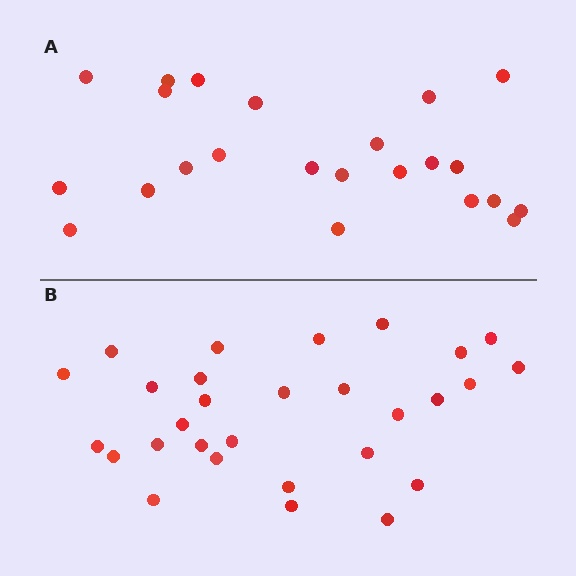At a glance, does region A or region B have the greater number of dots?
Region B (the bottom region) has more dots.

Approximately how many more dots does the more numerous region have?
Region B has about 6 more dots than region A.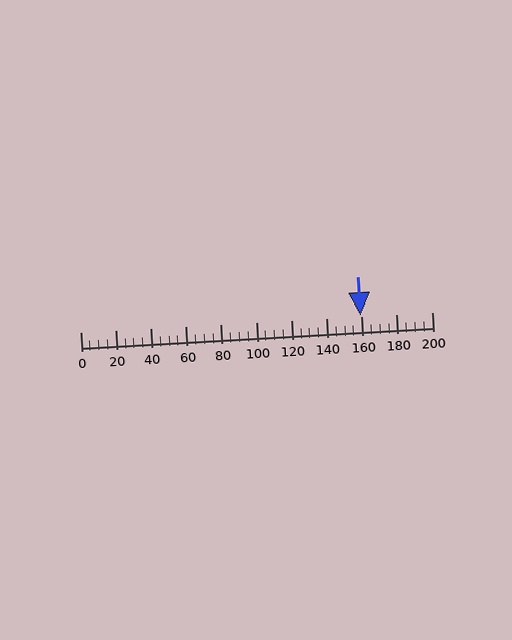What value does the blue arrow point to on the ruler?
The blue arrow points to approximately 159.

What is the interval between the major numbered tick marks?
The major tick marks are spaced 20 units apart.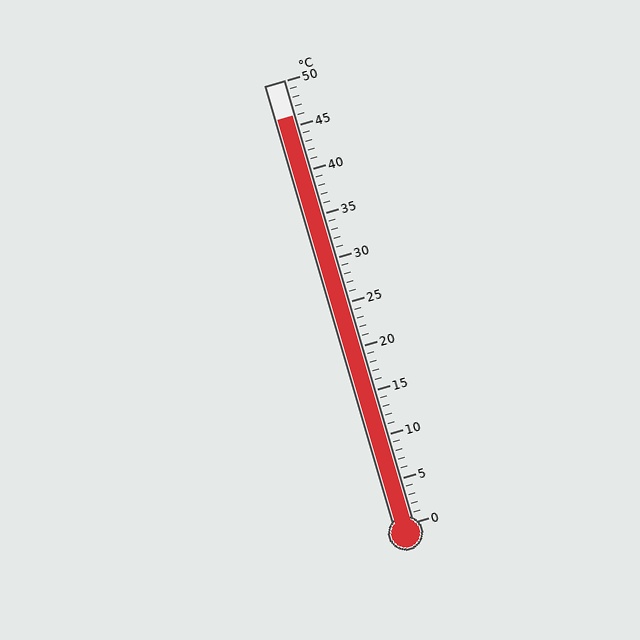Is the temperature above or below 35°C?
The temperature is above 35°C.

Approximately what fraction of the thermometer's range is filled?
The thermometer is filled to approximately 90% of its range.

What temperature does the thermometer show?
The thermometer shows approximately 46°C.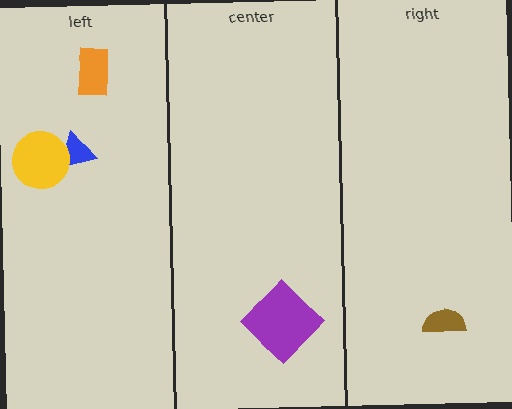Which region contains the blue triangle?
The left region.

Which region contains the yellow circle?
The left region.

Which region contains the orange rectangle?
The left region.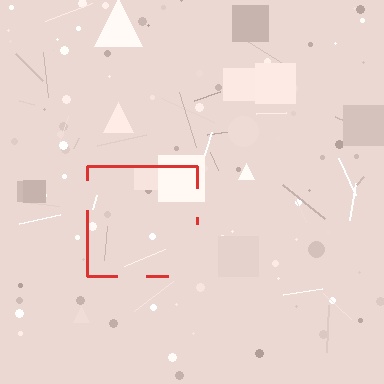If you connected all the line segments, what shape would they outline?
They would outline a square.